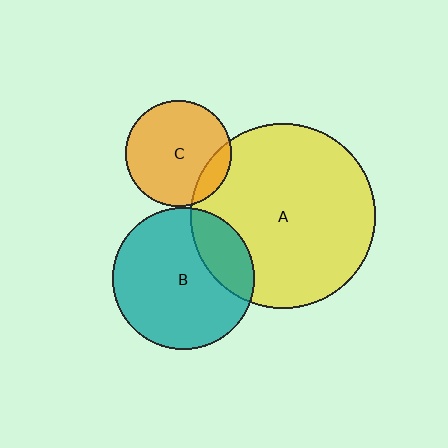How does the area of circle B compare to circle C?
Approximately 1.8 times.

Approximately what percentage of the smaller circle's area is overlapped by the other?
Approximately 25%.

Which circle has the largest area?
Circle A (yellow).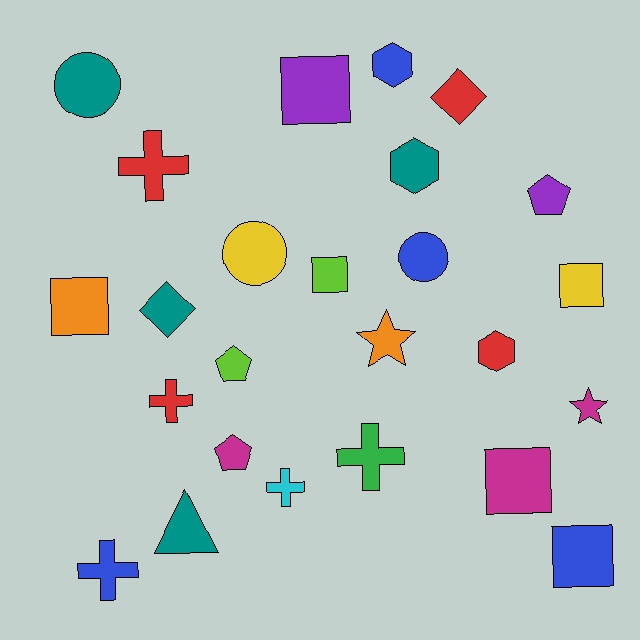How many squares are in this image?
There are 6 squares.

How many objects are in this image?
There are 25 objects.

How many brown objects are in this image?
There are no brown objects.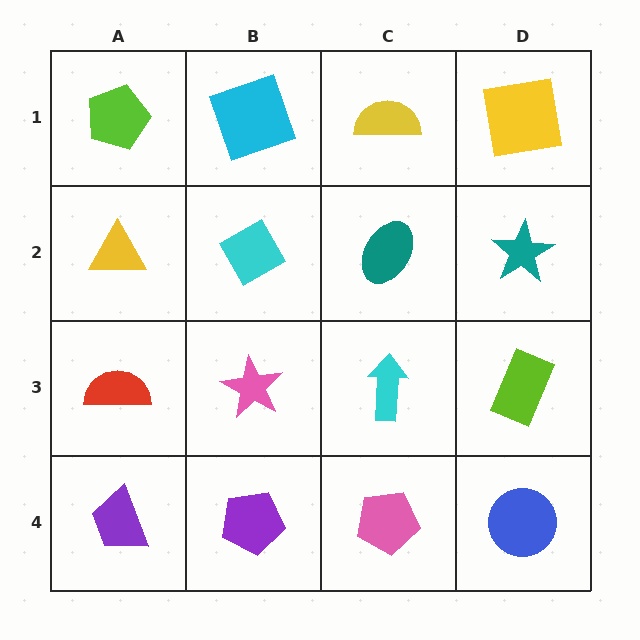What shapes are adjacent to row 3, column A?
A yellow triangle (row 2, column A), a purple trapezoid (row 4, column A), a pink star (row 3, column B).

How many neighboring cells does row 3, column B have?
4.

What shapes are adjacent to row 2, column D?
A yellow square (row 1, column D), a lime rectangle (row 3, column D), a teal ellipse (row 2, column C).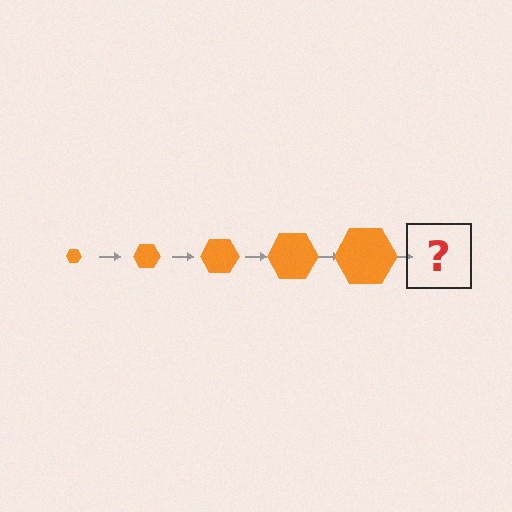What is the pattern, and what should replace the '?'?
The pattern is that the hexagon gets progressively larger each step. The '?' should be an orange hexagon, larger than the previous one.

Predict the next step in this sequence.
The next step is an orange hexagon, larger than the previous one.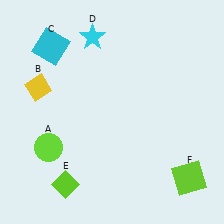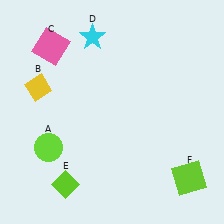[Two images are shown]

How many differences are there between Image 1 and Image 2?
There is 1 difference between the two images.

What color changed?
The square (C) changed from cyan in Image 1 to pink in Image 2.